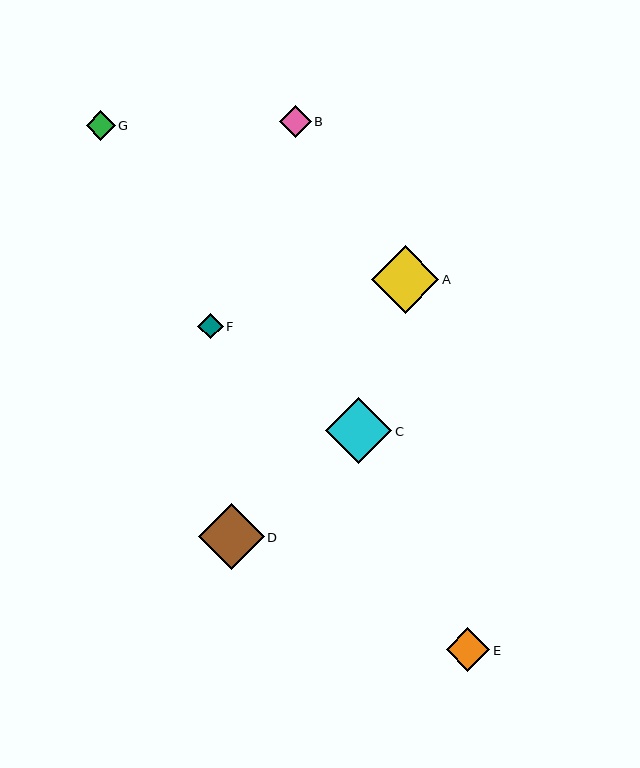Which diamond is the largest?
Diamond A is the largest with a size of approximately 68 pixels.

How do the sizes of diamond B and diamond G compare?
Diamond B and diamond G are approximately the same size.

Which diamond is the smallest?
Diamond F is the smallest with a size of approximately 25 pixels.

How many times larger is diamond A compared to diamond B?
Diamond A is approximately 2.1 times the size of diamond B.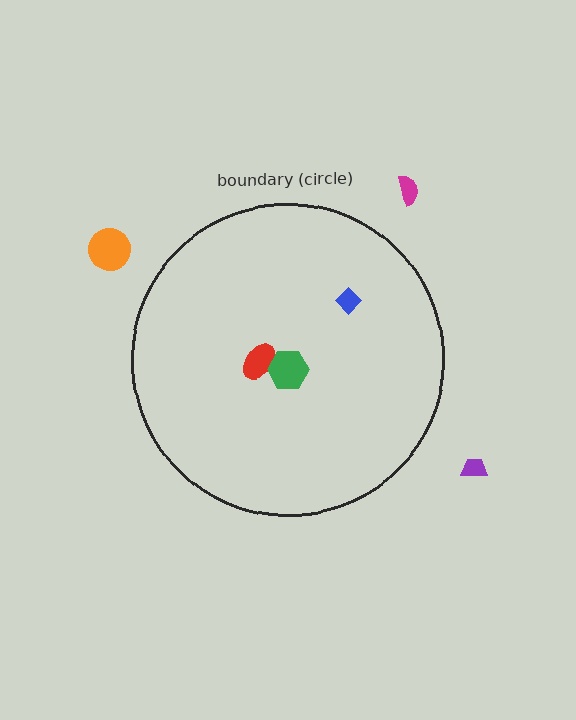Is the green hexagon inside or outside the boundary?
Inside.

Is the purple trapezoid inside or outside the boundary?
Outside.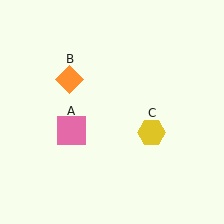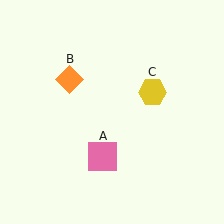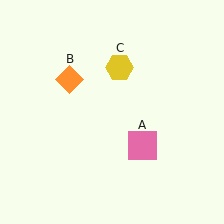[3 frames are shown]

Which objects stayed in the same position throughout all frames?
Orange diamond (object B) remained stationary.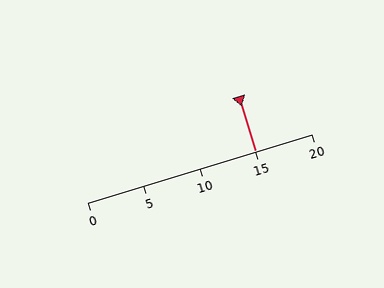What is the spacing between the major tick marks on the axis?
The major ticks are spaced 5 apart.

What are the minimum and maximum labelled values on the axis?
The axis runs from 0 to 20.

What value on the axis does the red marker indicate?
The marker indicates approximately 15.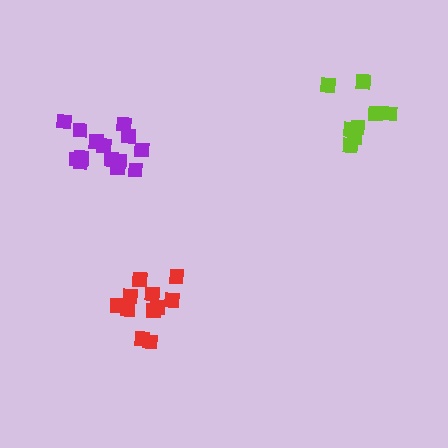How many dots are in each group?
Group 1: 11 dots, Group 2: 14 dots, Group 3: 8 dots (33 total).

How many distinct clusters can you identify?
There are 3 distinct clusters.